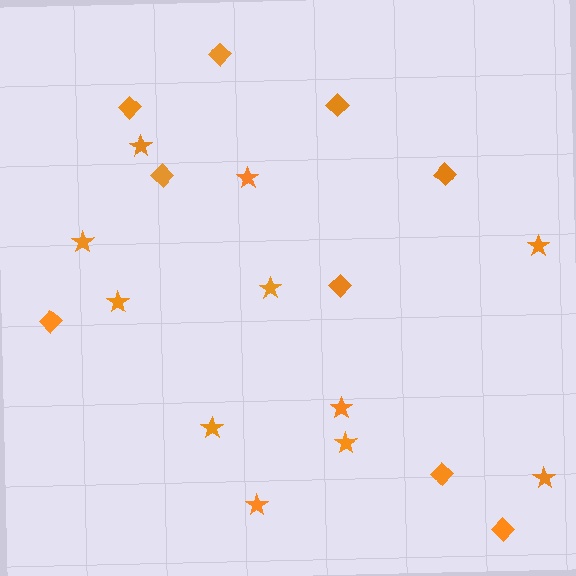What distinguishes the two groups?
There are 2 groups: one group of diamonds (9) and one group of stars (11).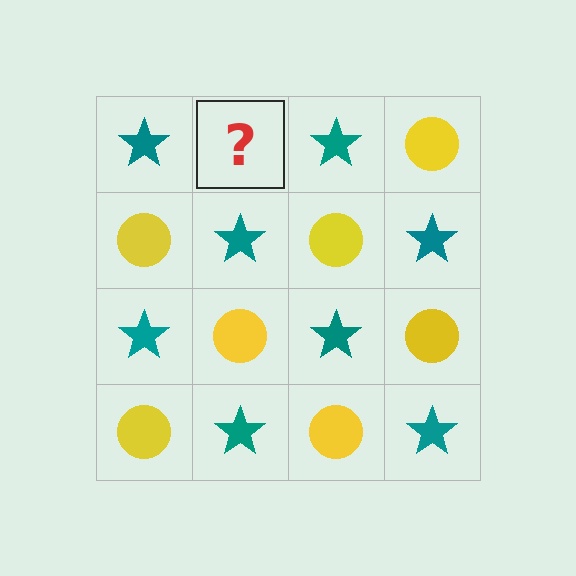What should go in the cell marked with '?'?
The missing cell should contain a yellow circle.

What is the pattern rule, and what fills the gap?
The rule is that it alternates teal star and yellow circle in a checkerboard pattern. The gap should be filled with a yellow circle.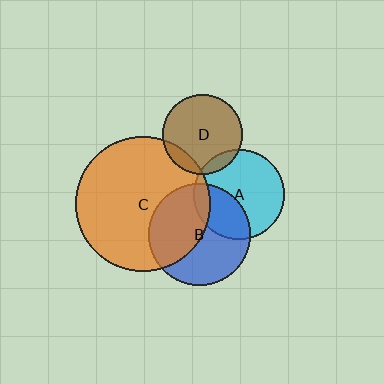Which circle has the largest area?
Circle C (orange).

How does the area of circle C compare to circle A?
Approximately 2.2 times.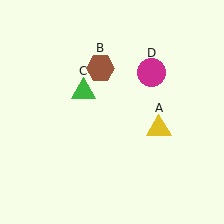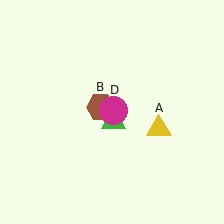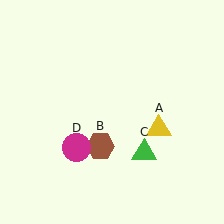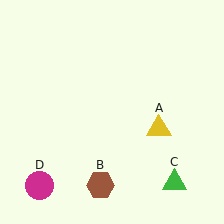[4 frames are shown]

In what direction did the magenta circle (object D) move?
The magenta circle (object D) moved down and to the left.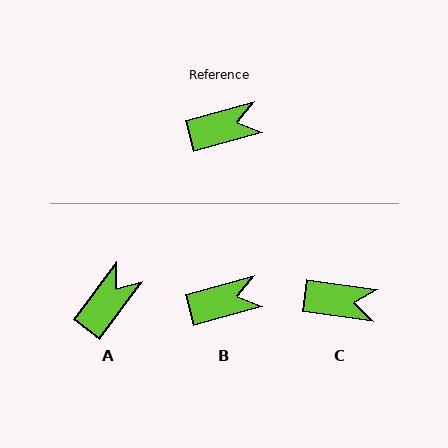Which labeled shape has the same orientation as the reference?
B.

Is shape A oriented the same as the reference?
No, it is off by about 39 degrees.